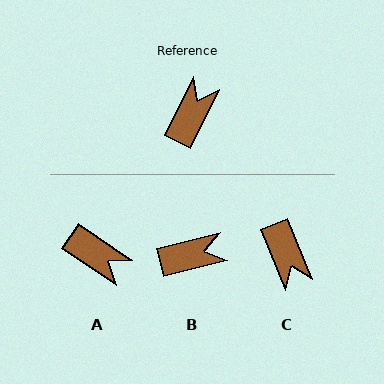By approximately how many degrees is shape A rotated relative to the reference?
Approximately 97 degrees clockwise.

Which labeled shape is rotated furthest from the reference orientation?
C, about 131 degrees away.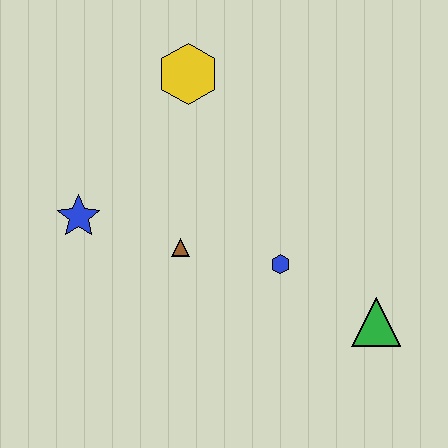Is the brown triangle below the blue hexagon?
No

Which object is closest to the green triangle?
The blue hexagon is closest to the green triangle.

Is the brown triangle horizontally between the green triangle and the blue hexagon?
No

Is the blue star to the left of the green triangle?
Yes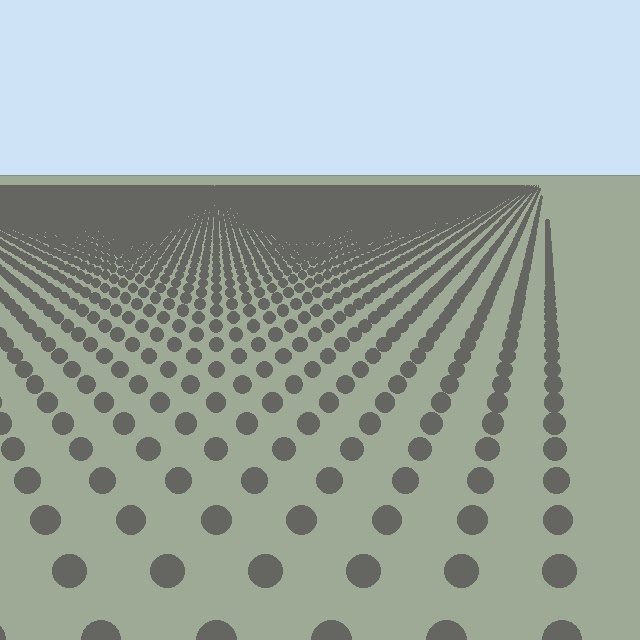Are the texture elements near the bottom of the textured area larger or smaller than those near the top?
Larger. Near the bottom, elements are closer to the viewer and appear at a bigger on-screen size.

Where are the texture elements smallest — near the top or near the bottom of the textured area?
Near the top.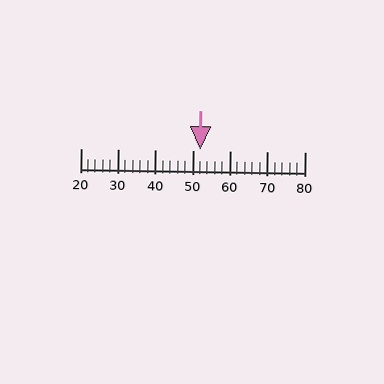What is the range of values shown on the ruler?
The ruler shows values from 20 to 80.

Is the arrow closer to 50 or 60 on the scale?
The arrow is closer to 50.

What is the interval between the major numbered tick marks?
The major tick marks are spaced 10 units apart.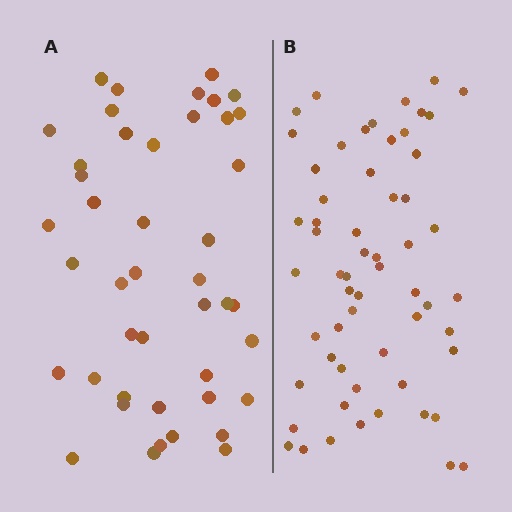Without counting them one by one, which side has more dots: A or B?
Region B (the right region) has more dots.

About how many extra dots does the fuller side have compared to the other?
Region B has approximately 15 more dots than region A.